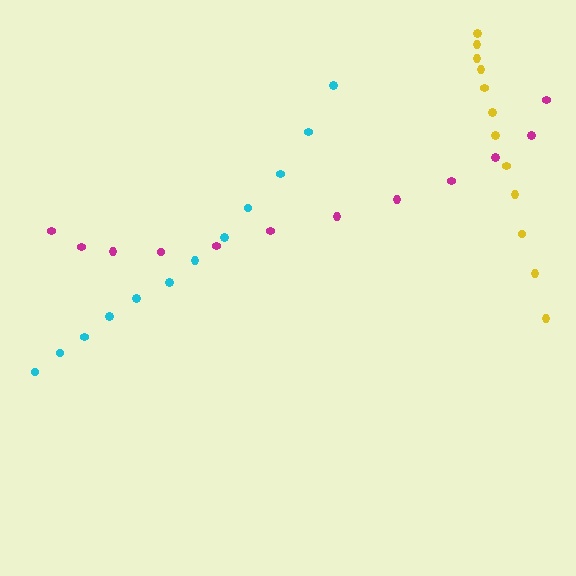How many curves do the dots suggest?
There are 3 distinct paths.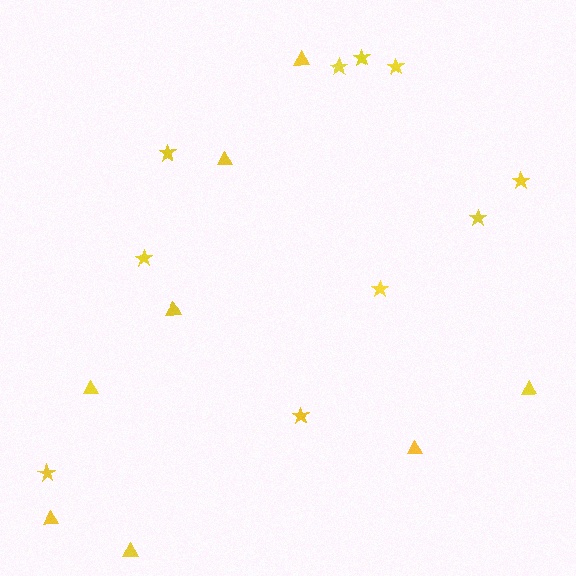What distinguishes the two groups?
There are 2 groups: one group of stars (10) and one group of triangles (8).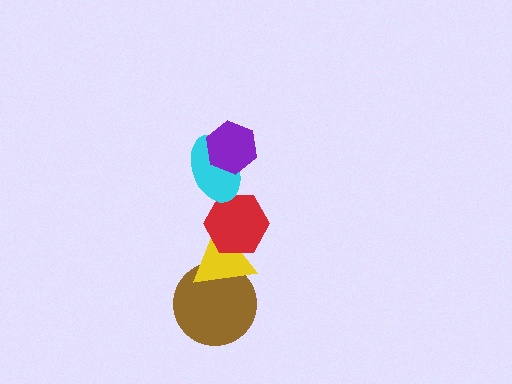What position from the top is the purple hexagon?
The purple hexagon is 1st from the top.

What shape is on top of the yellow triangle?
The red hexagon is on top of the yellow triangle.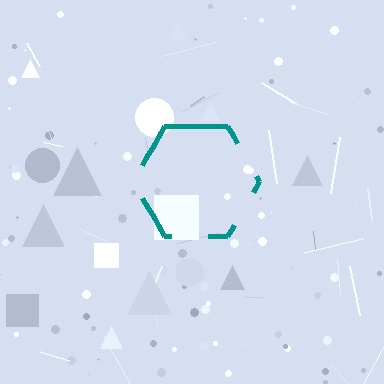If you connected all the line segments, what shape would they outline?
They would outline a hexagon.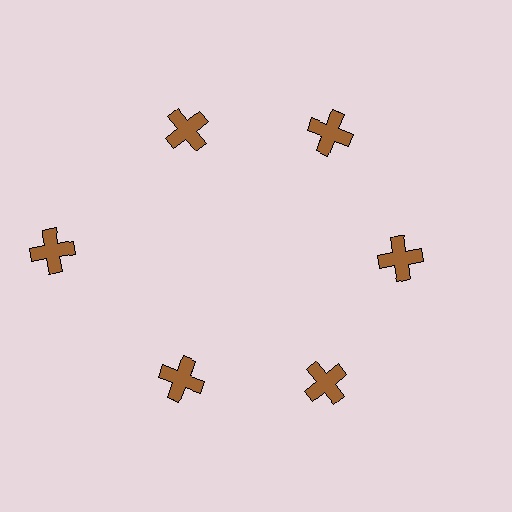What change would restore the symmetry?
The symmetry would be restored by moving it inward, back onto the ring so that all 6 crosses sit at equal angles and equal distance from the center.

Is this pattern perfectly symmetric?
No. The 6 brown crosses are arranged in a ring, but one element near the 9 o'clock position is pushed outward from the center, breaking the 6-fold rotational symmetry.